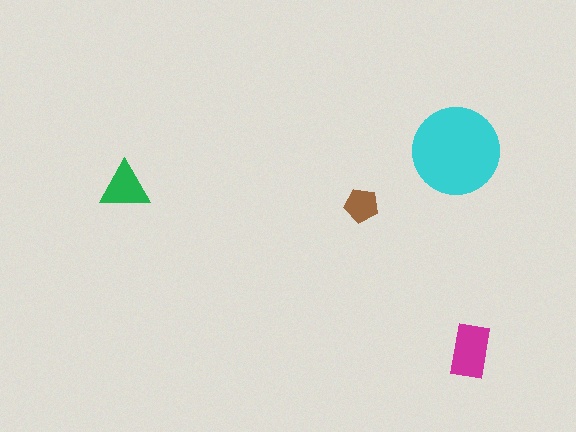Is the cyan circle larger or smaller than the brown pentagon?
Larger.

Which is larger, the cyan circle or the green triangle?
The cyan circle.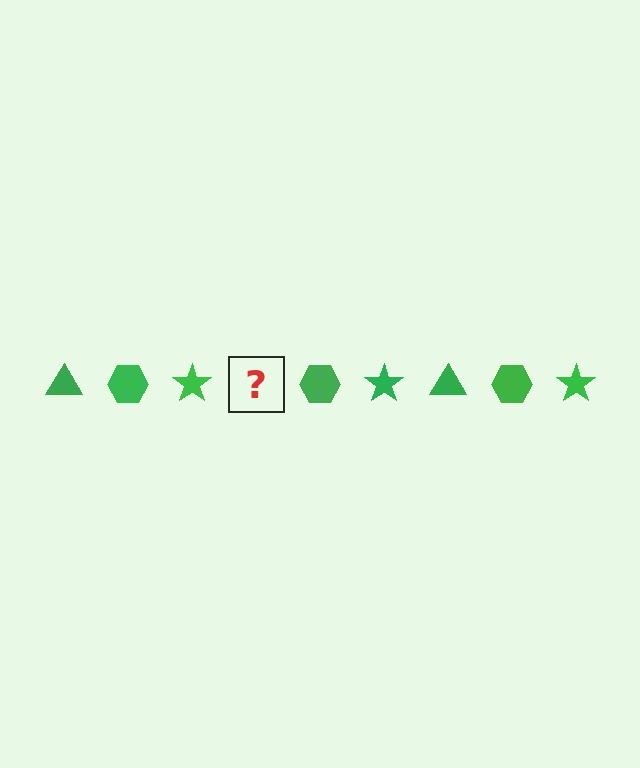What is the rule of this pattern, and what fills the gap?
The rule is that the pattern cycles through triangle, hexagon, star shapes in green. The gap should be filled with a green triangle.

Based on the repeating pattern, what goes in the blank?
The blank should be a green triangle.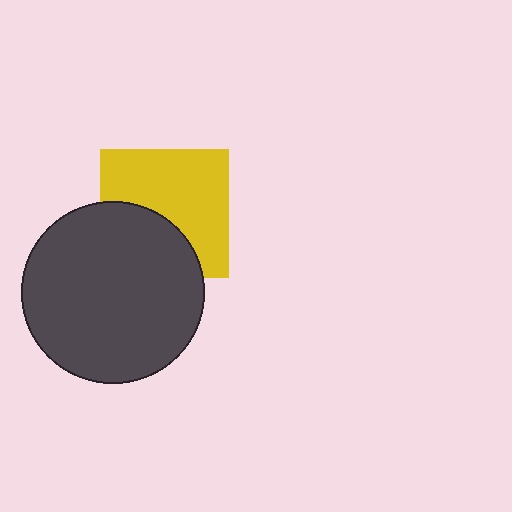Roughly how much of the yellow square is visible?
About half of it is visible (roughly 62%).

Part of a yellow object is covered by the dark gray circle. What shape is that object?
It is a square.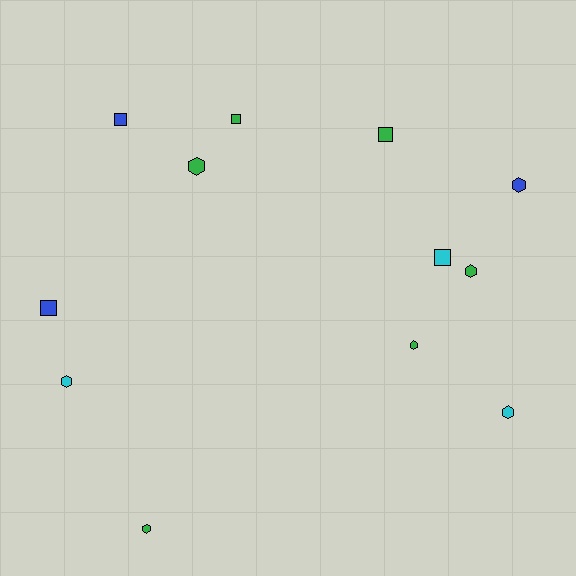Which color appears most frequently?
Green, with 6 objects.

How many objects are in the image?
There are 12 objects.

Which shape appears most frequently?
Hexagon, with 7 objects.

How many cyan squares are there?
There is 1 cyan square.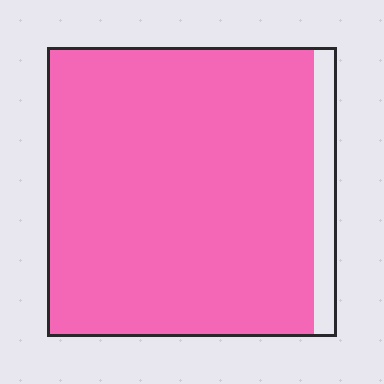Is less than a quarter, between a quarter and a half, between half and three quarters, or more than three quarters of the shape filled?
More than three quarters.